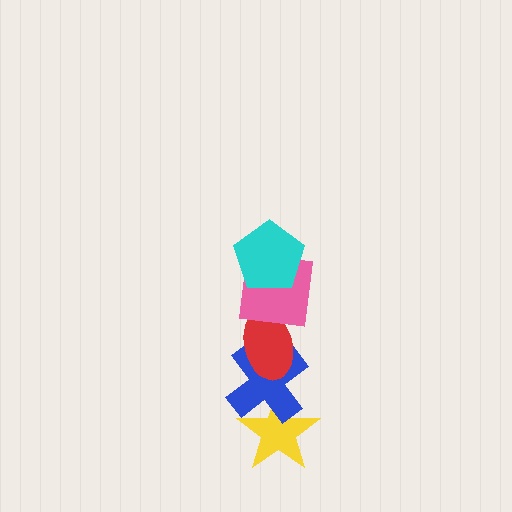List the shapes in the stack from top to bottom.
From top to bottom: the cyan pentagon, the pink square, the red ellipse, the blue cross, the yellow star.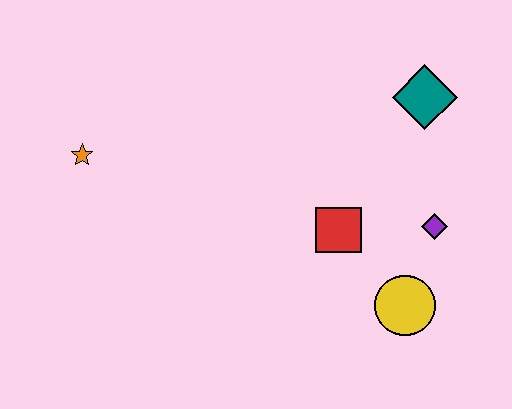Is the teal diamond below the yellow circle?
No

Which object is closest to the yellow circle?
The purple diamond is closest to the yellow circle.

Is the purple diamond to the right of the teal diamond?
Yes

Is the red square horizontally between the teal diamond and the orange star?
Yes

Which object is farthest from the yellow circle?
The orange star is farthest from the yellow circle.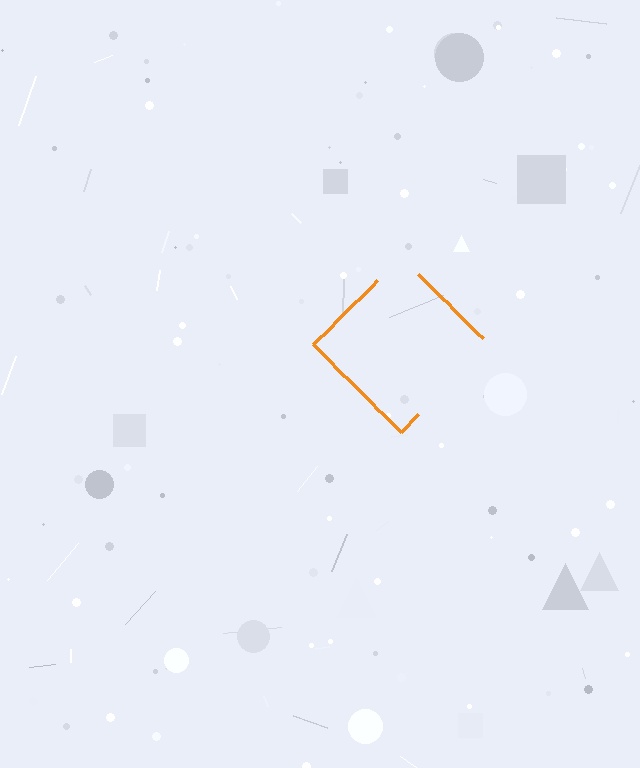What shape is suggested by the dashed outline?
The dashed outline suggests a diamond.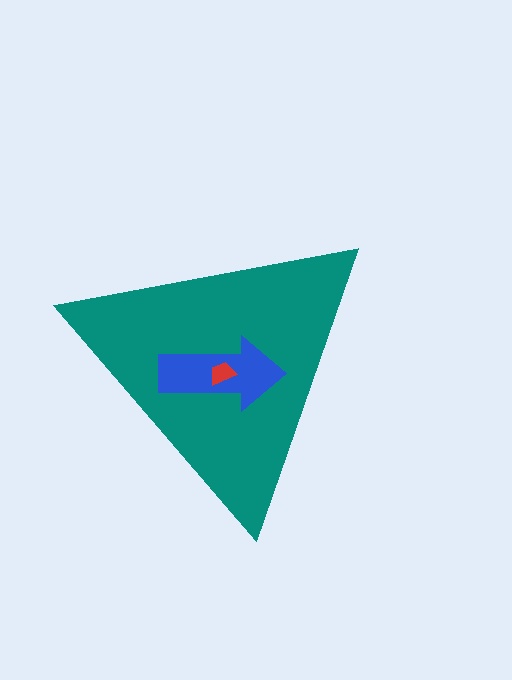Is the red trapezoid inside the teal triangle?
Yes.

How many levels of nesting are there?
3.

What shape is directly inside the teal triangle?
The blue arrow.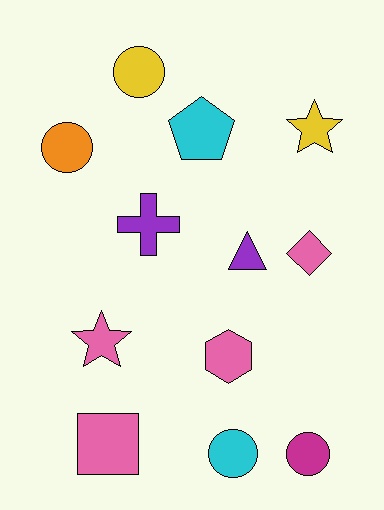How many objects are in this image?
There are 12 objects.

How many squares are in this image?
There is 1 square.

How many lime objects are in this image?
There are no lime objects.